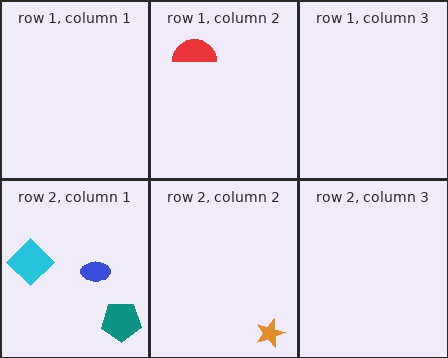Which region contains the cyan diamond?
The row 2, column 1 region.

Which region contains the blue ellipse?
The row 2, column 1 region.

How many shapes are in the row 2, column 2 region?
1.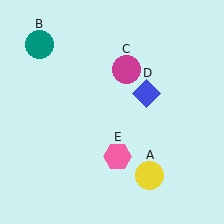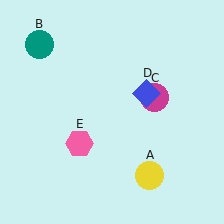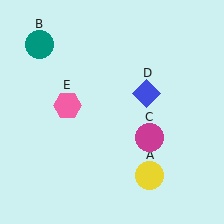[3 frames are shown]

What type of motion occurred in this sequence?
The magenta circle (object C), pink hexagon (object E) rotated clockwise around the center of the scene.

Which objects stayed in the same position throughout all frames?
Yellow circle (object A) and teal circle (object B) and blue diamond (object D) remained stationary.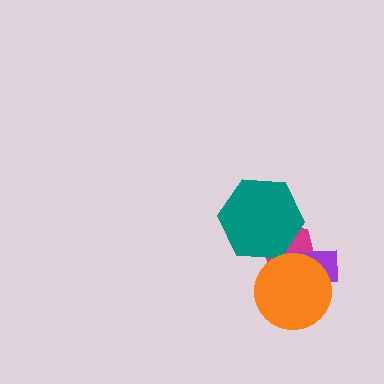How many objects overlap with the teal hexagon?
1 object overlaps with the teal hexagon.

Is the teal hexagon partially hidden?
No, no other shape covers it.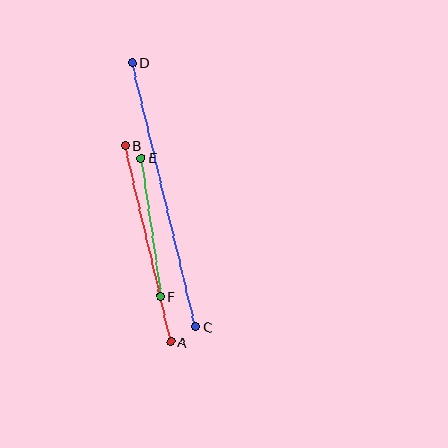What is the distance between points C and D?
The distance is approximately 272 pixels.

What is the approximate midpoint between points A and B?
The midpoint is at approximately (148, 244) pixels.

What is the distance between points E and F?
The distance is approximately 140 pixels.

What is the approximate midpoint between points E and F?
The midpoint is at approximately (151, 227) pixels.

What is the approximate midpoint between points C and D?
The midpoint is at approximately (164, 195) pixels.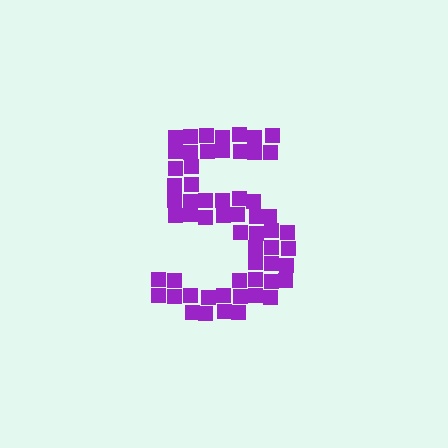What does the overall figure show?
The overall figure shows the digit 5.